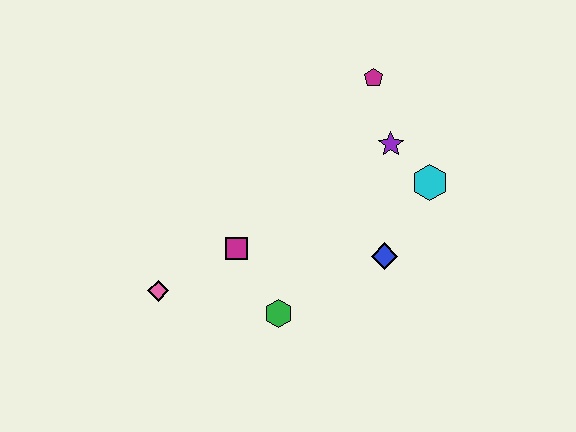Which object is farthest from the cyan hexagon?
The pink diamond is farthest from the cyan hexagon.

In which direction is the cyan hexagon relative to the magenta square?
The cyan hexagon is to the right of the magenta square.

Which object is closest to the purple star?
The cyan hexagon is closest to the purple star.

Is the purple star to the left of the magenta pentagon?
No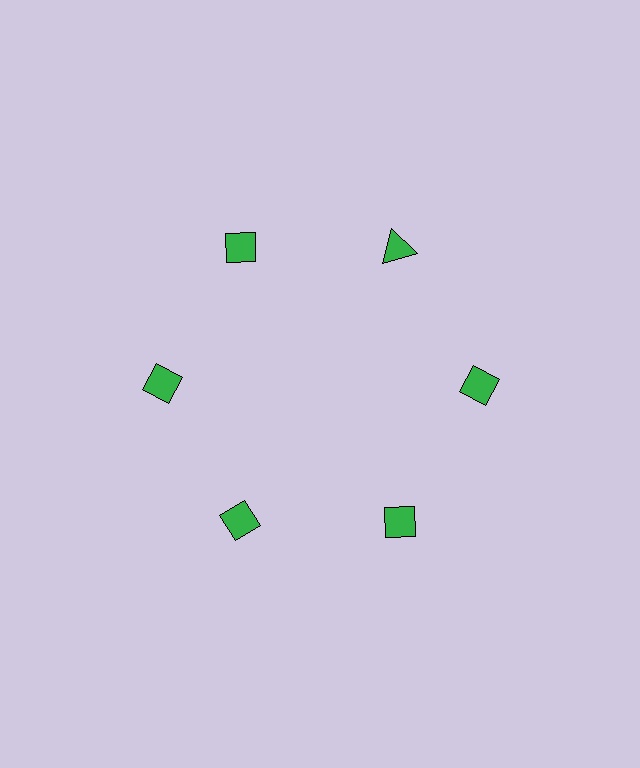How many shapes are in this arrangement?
There are 6 shapes arranged in a ring pattern.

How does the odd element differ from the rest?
It has a different shape: triangle instead of diamond.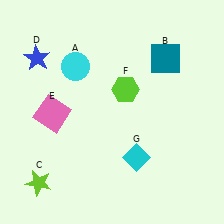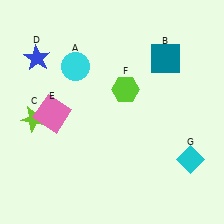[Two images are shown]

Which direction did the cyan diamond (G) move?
The cyan diamond (G) moved right.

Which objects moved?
The objects that moved are: the lime star (C), the cyan diamond (G).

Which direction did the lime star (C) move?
The lime star (C) moved up.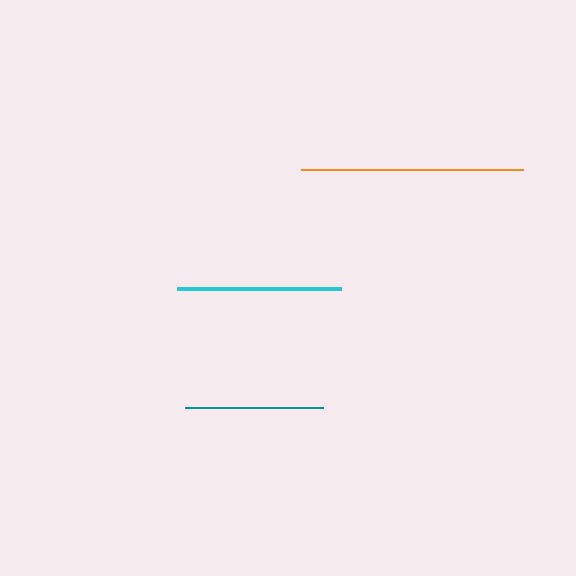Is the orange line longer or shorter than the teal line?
The orange line is longer than the teal line.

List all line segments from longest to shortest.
From longest to shortest: orange, cyan, teal.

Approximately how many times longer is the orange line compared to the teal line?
The orange line is approximately 1.6 times the length of the teal line.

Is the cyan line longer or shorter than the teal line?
The cyan line is longer than the teal line.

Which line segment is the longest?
The orange line is the longest at approximately 222 pixels.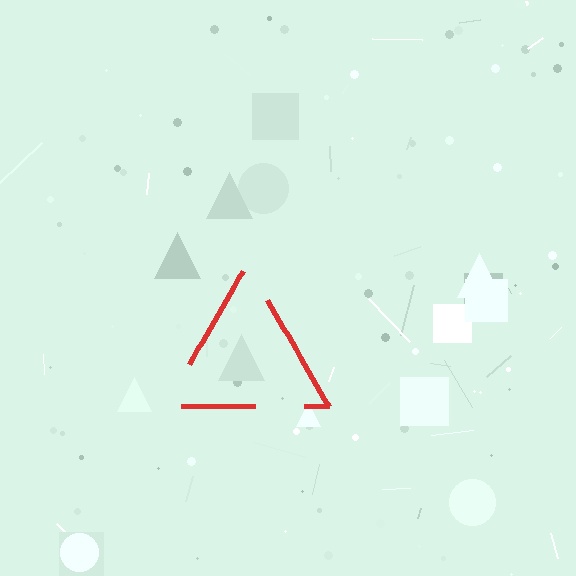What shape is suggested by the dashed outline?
The dashed outline suggests a triangle.